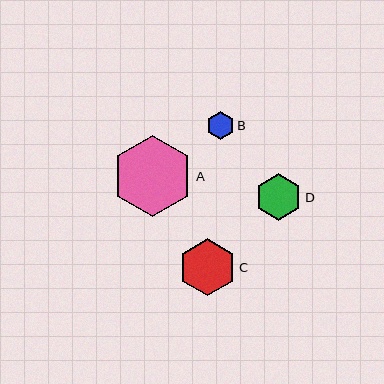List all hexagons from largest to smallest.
From largest to smallest: A, C, D, B.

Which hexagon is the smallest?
Hexagon B is the smallest with a size of approximately 27 pixels.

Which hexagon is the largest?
Hexagon A is the largest with a size of approximately 82 pixels.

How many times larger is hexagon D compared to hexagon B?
Hexagon D is approximately 1.7 times the size of hexagon B.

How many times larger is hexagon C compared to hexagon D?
Hexagon C is approximately 1.2 times the size of hexagon D.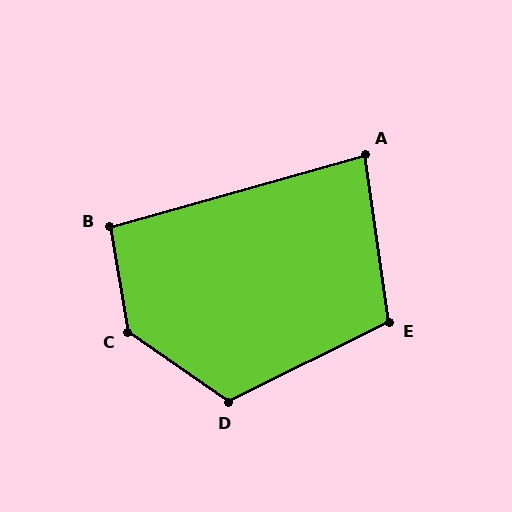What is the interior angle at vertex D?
Approximately 119 degrees (obtuse).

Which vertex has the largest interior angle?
C, at approximately 135 degrees.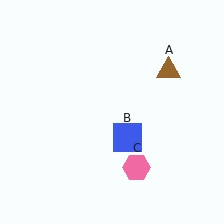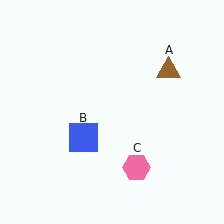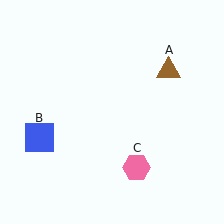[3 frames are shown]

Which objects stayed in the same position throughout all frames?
Brown triangle (object A) and pink hexagon (object C) remained stationary.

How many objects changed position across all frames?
1 object changed position: blue square (object B).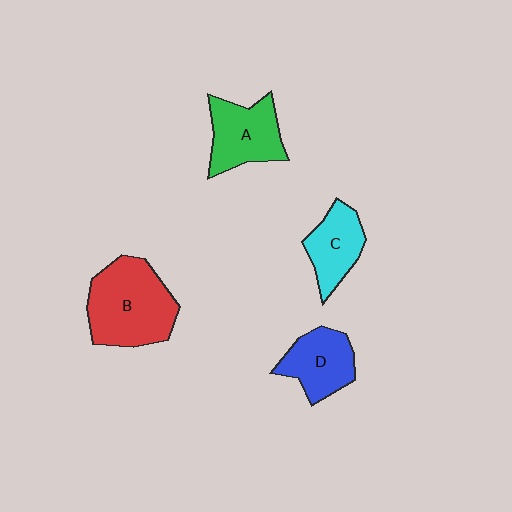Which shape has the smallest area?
Shape C (cyan).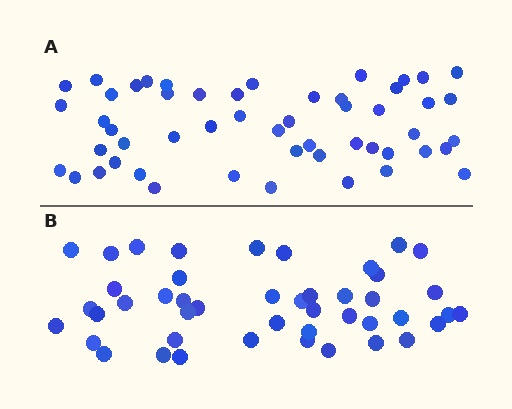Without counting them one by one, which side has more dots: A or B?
Region A (the top region) has more dots.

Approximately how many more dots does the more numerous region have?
Region A has roughly 8 or so more dots than region B.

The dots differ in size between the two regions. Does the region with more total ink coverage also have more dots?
No. Region B has more total ink coverage because its dots are larger, but region A actually contains more individual dots. Total area can be misleading — the number of items is what matters here.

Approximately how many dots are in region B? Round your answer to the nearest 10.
About 40 dots. (The exact count is 45, which rounds to 40.)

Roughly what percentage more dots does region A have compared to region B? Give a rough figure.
About 15% more.